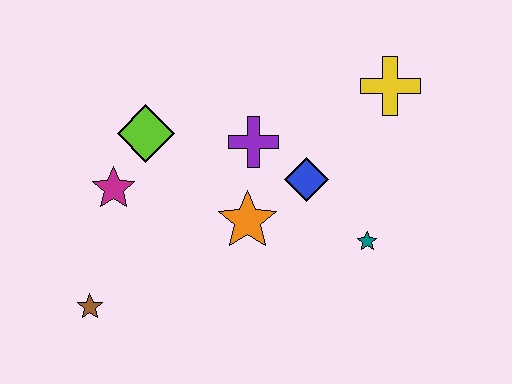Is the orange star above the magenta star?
No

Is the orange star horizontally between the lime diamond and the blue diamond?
Yes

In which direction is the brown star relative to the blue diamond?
The brown star is to the left of the blue diamond.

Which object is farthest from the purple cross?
The brown star is farthest from the purple cross.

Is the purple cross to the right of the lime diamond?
Yes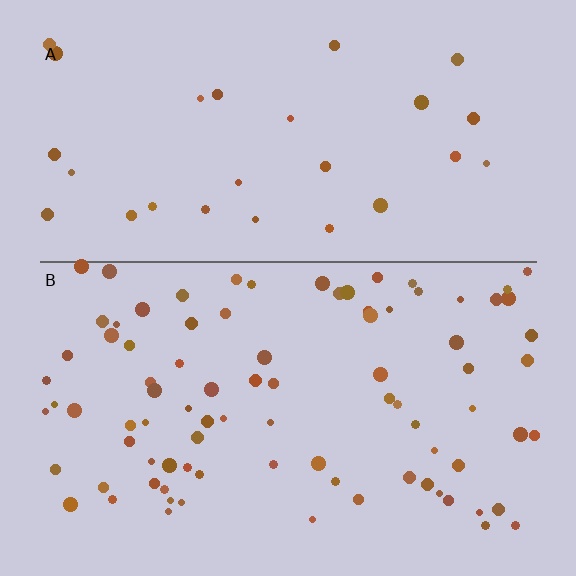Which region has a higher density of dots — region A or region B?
B (the bottom).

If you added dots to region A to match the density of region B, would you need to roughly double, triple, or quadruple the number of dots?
Approximately triple.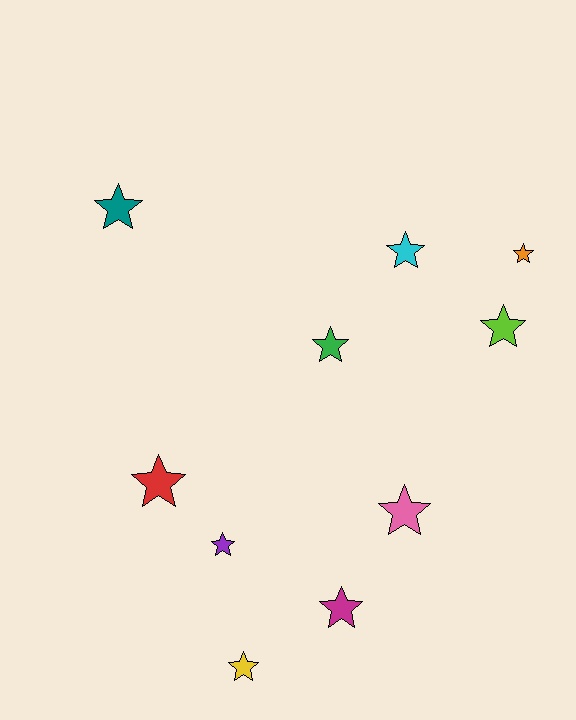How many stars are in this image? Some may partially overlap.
There are 10 stars.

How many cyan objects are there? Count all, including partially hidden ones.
There is 1 cyan object.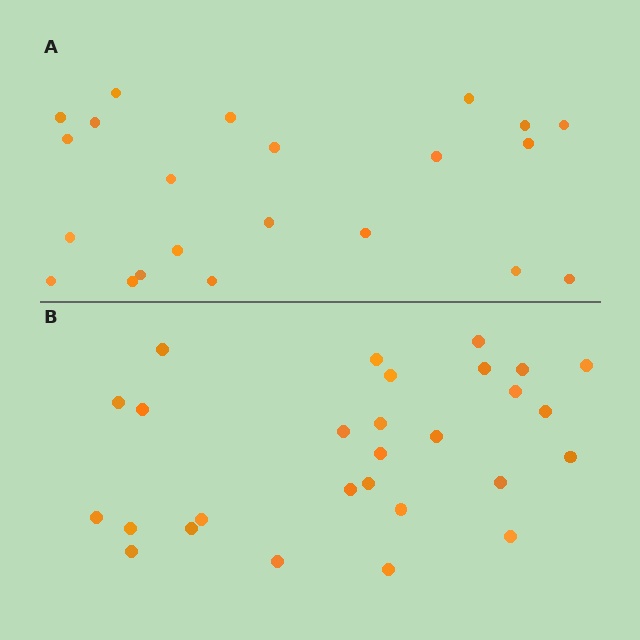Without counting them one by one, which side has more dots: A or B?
Region B (the bottom region) has more dots.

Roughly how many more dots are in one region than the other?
Region B has about 6 more dots than region A.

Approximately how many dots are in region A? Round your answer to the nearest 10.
About 20 dots. (The exact count is 22, which rounds to 20.)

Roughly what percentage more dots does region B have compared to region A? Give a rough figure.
About 25% more.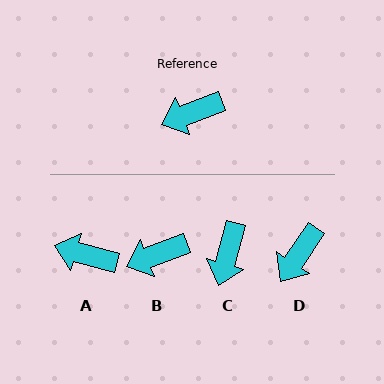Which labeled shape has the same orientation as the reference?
B.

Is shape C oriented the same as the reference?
No, it is off by about 54 degrees.